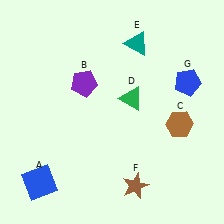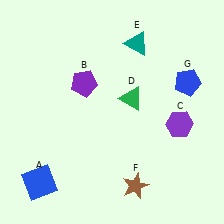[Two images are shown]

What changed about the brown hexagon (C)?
In Image 1, C is brown. In Image 2, it changed to purple.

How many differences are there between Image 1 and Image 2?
There is 1 difference between the two images.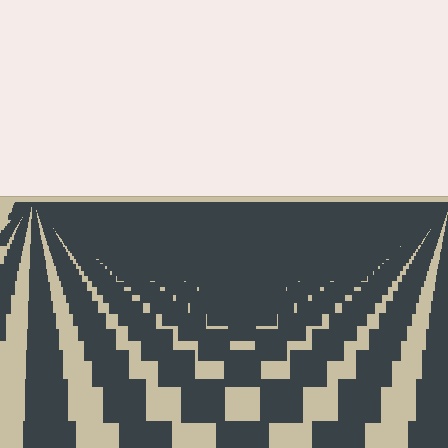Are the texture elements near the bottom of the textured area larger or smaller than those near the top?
Larger. Near the bottom, elements are closer to the viewer and appear at a bigger on-screen size.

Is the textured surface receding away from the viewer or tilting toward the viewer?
The surface is receding away from the viewer. Texture elements get smaller and denser toward the top.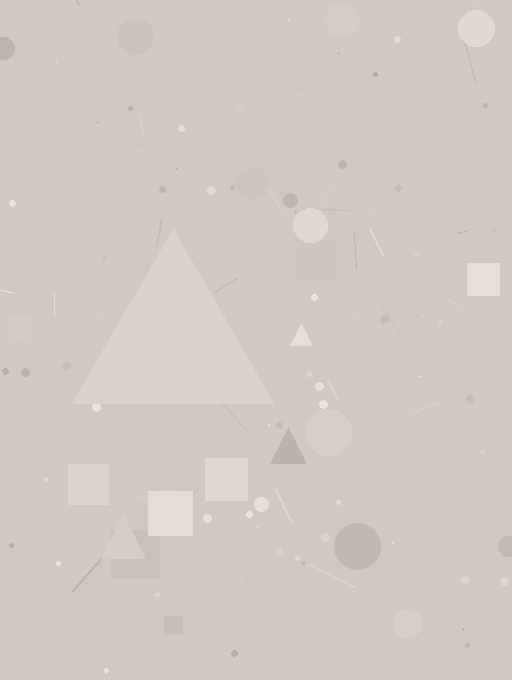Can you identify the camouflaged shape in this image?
The camouflaged shape is a triangle.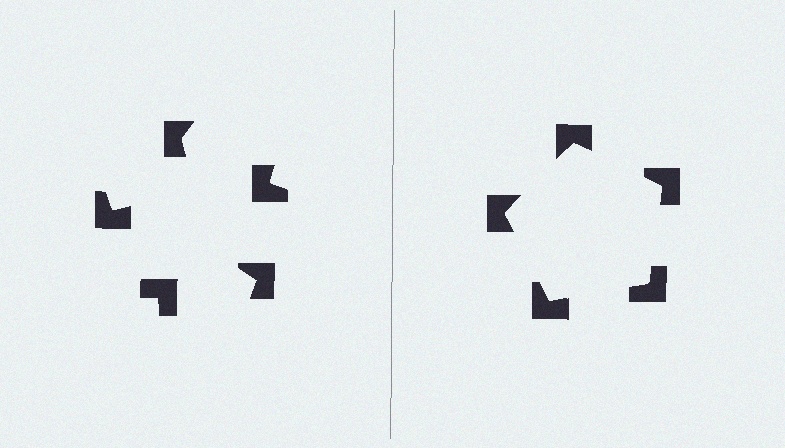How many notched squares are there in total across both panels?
10 — 5 on each side.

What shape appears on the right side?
An illusory pentagon.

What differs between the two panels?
The notched squares are positioned identically on both sides; only the wedge orientations differ. On the right they align to a pentagon; on the left they are misaligned.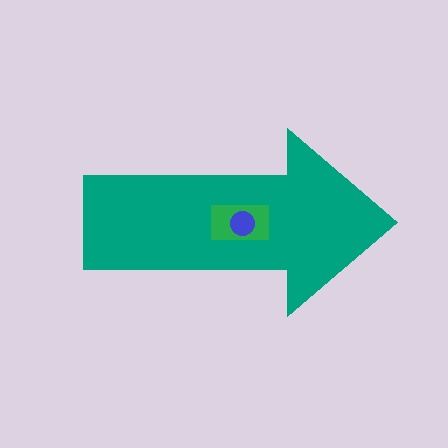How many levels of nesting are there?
3.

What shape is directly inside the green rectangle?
The blue circle.